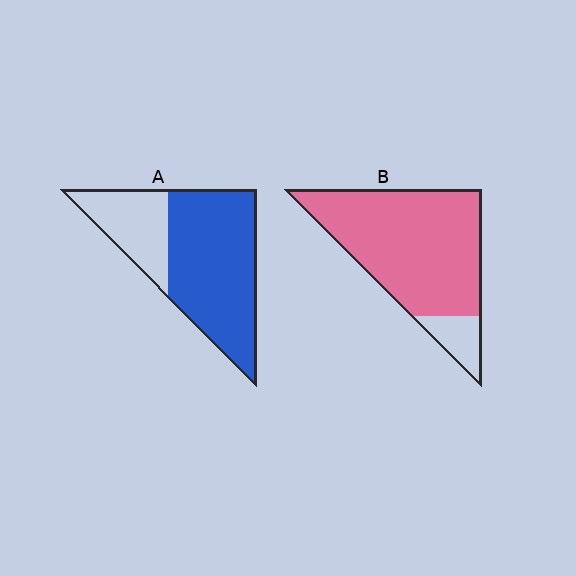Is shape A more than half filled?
Yes.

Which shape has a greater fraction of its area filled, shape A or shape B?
Shape B.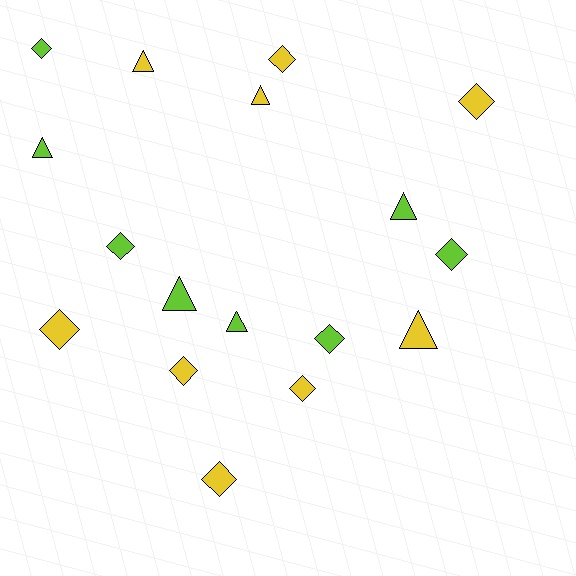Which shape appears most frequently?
Diamond, with 10 objects.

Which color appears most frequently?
Yellow, with 9 objects.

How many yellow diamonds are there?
There are 6 yellow diamonds.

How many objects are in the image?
There are 17 objects.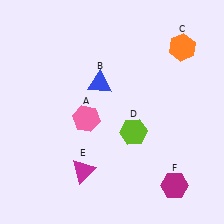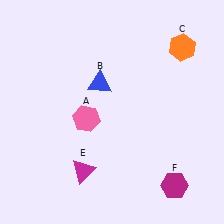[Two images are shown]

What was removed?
The lime hexagon (D) was removed in Image 2.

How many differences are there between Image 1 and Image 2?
There is 1 difference between the two images.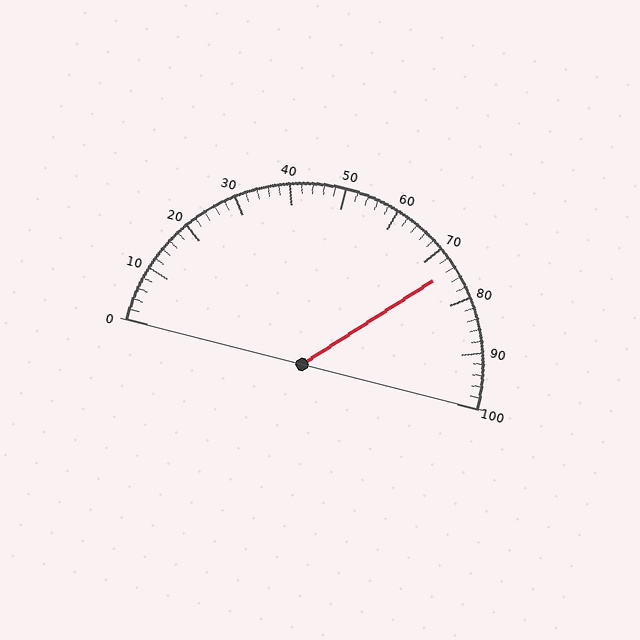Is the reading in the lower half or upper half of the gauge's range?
The reading is in the upper half of the range (0 to 100).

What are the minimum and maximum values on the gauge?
The gauge ranges from 0 to 100.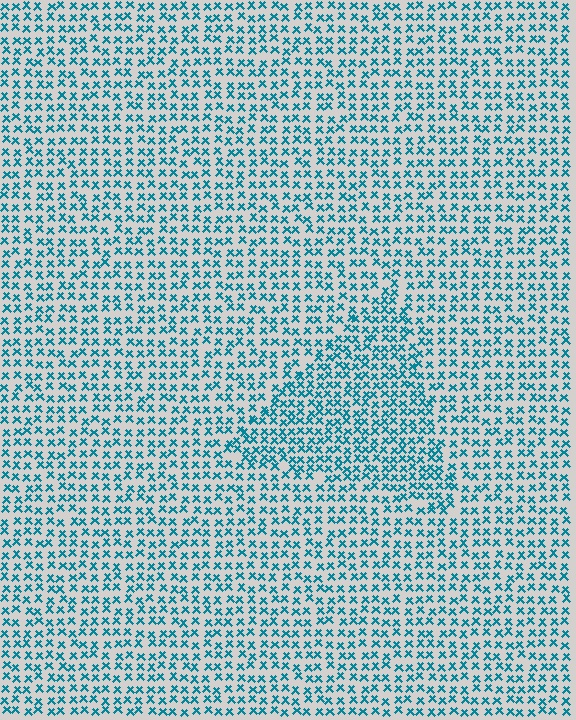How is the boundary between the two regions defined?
The boundary is defined by a change in element density (approximately 1.5x ratio). All elements are the same color, size, and shape.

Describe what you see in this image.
The image contains small teal elements arranged at two different densities. A triangle-shaped region is visible where the elements are more densely packed than the surrounding area.